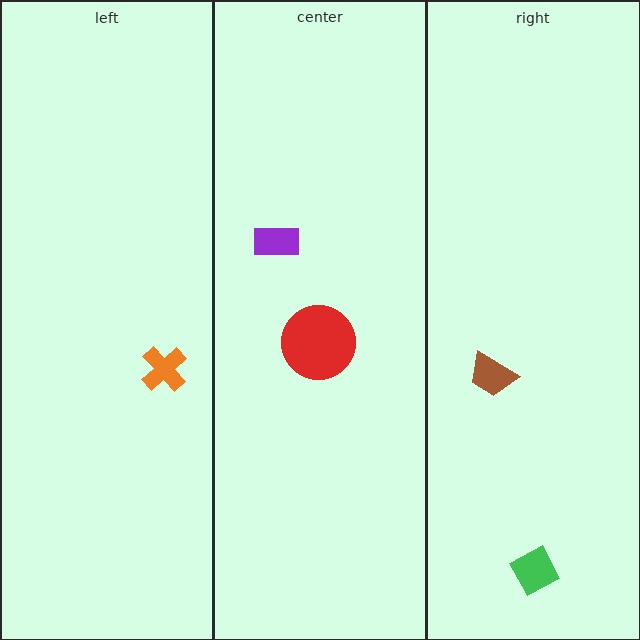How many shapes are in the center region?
2.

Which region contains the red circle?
The center region.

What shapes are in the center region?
The red circle, the purple rectangle.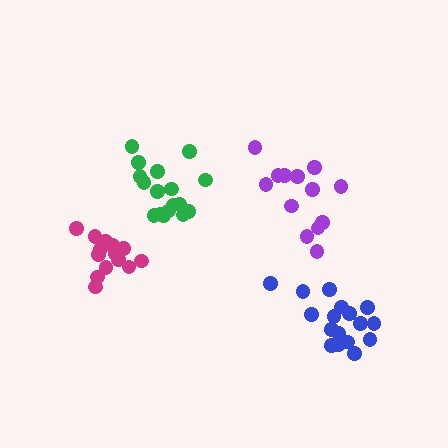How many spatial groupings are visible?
There are 4 spatial groupings.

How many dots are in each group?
Group 1: 13 dots, Group 2: 15 dots, Group 3: 17 dots, Group 4: 17 dots (62 total).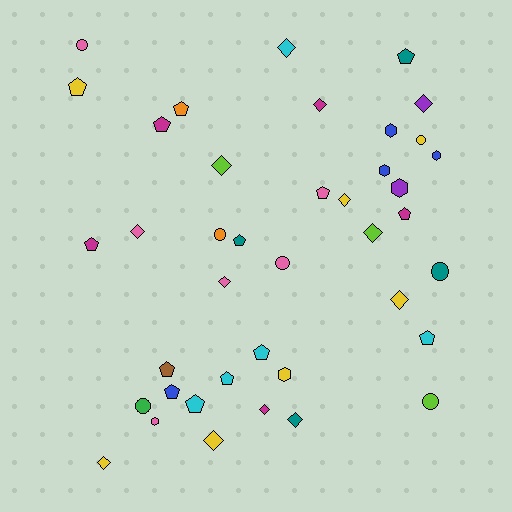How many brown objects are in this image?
There is 1 brown object.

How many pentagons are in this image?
There are 14 pentagons.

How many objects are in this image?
There are 40 objects.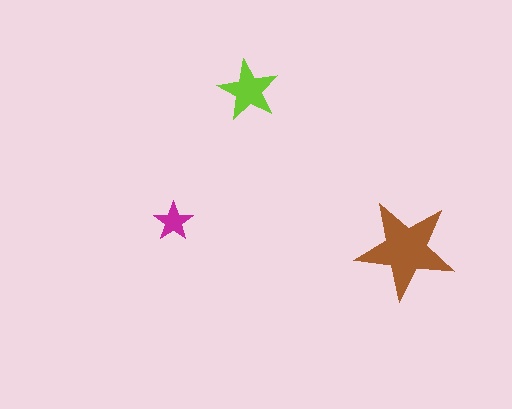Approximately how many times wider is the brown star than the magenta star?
About 2.5 times wider.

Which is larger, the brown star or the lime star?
The brown one.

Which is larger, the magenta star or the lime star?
The lime one.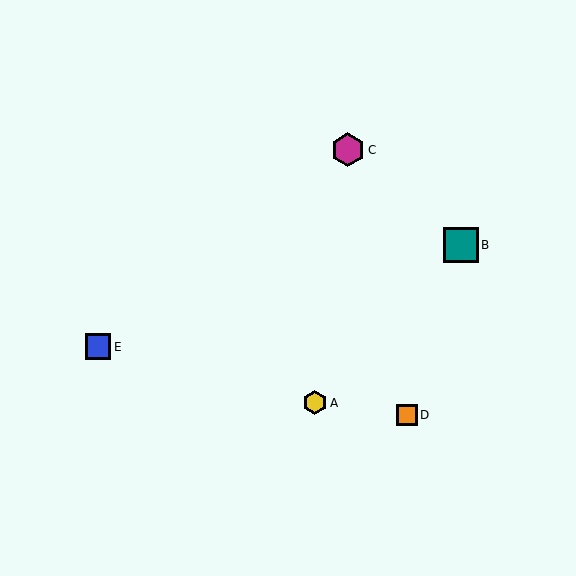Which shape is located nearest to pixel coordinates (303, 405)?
The yellow hexagon (labeled A) at (315, 403) is nearest to that location.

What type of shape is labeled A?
Shape A is a yellow hexagon.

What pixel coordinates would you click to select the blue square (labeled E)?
Click at (98, 347) to select the blue square E.